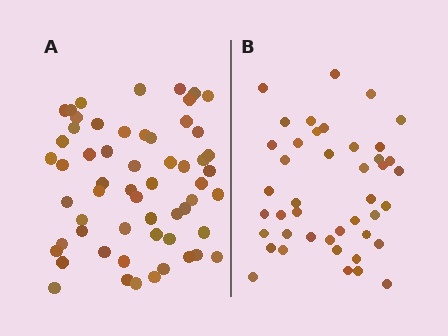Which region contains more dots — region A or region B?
Region A (the left region) has more dots.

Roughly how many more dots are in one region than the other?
Region A has approximately 15 more dots than region B.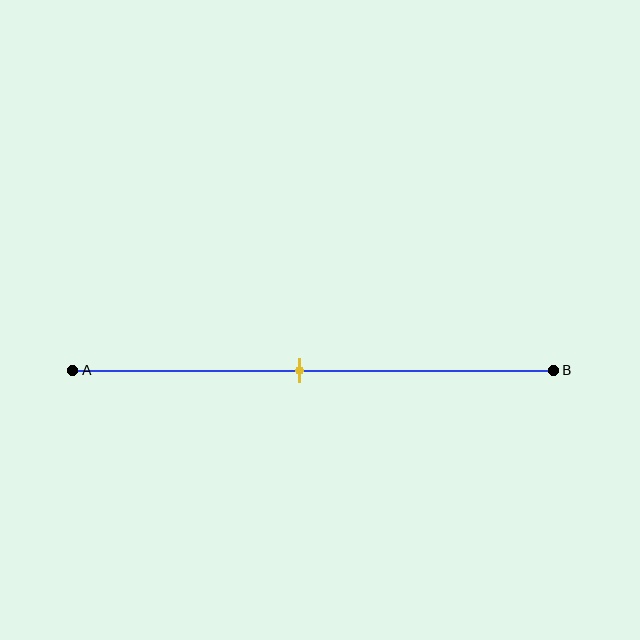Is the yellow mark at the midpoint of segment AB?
Yes, the mark is approximately at the midpoint.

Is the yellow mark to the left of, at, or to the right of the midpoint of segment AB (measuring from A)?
The yellow mark is approximately at the midpoint of segment AB.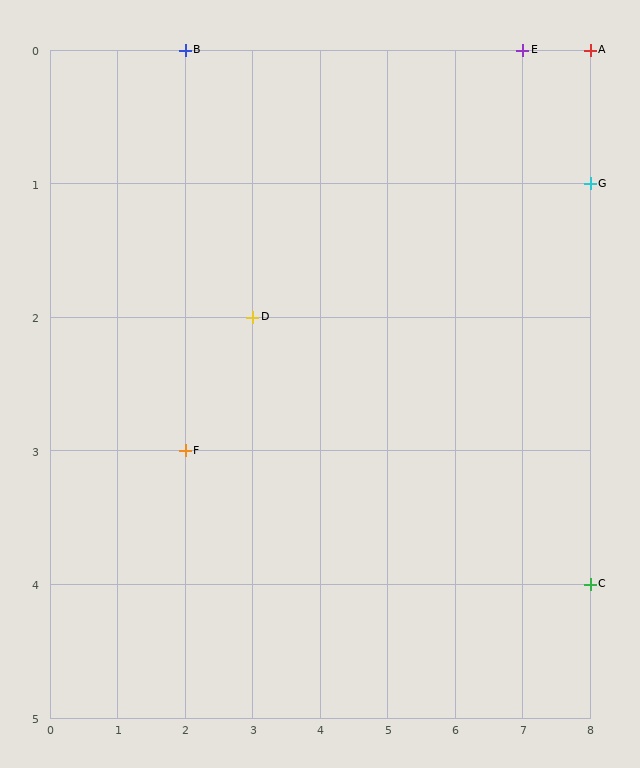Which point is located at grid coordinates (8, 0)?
Point A is at (8, 0).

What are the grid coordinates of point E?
Point E is at grid coordinates (7, 0).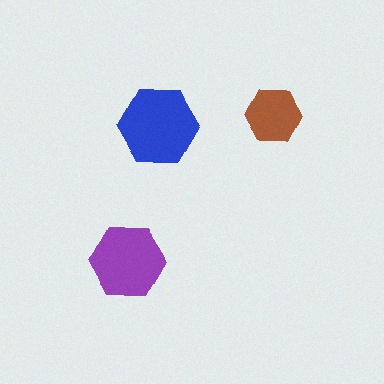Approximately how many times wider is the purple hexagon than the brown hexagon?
About 1.5 times wider.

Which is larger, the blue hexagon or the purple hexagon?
The blue one.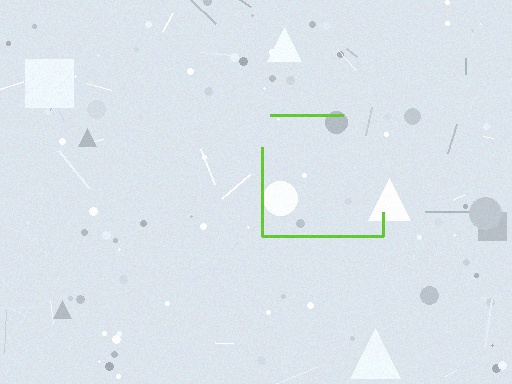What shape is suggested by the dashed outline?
The dashed outline suggests a square.